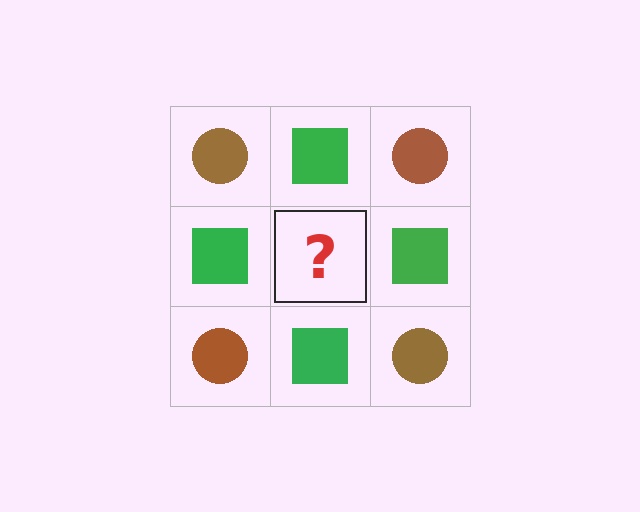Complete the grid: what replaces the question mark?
The question mark should be replaced with a brown circle.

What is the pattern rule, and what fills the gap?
The rule is that it alternates brown circle and green square in a checkerboard pattern. The gap should be filled with a brown circle.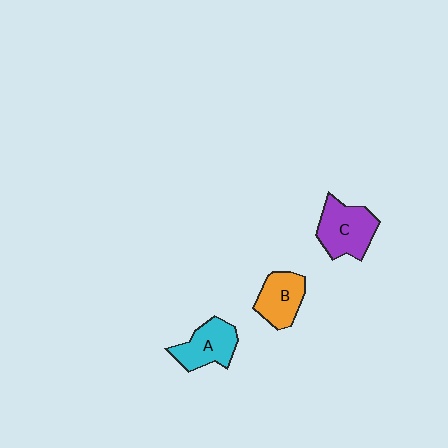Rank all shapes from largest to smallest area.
From largest to smallest: C (purple), A (cyan), B (orange).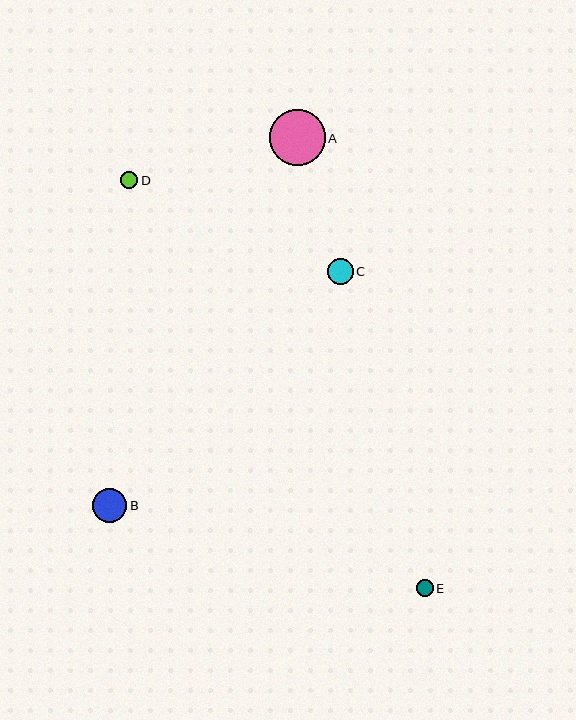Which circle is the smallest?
Circle D is the smallest with a size of approximately 17 pixels.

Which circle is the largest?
Circle A is the largest with a size of approximately 56 pixels.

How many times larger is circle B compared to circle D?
Circle B is approximately 2.0 times the size of circle D.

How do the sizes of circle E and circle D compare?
Circle E and circle D are approximately the same size.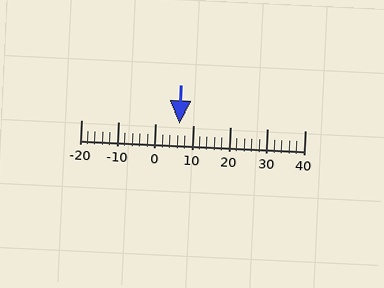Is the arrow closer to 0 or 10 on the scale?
The arrow is closer to 10.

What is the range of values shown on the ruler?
The ruler shows values from -20 to 40.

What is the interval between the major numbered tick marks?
The major tick marks are spaced 10 units apart.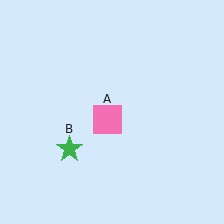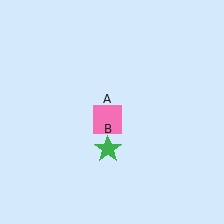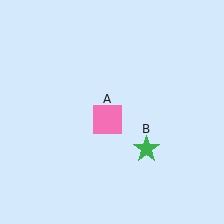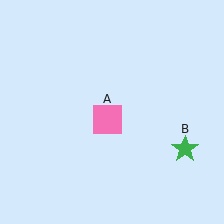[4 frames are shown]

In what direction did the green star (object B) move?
The green star (object B) moved right.